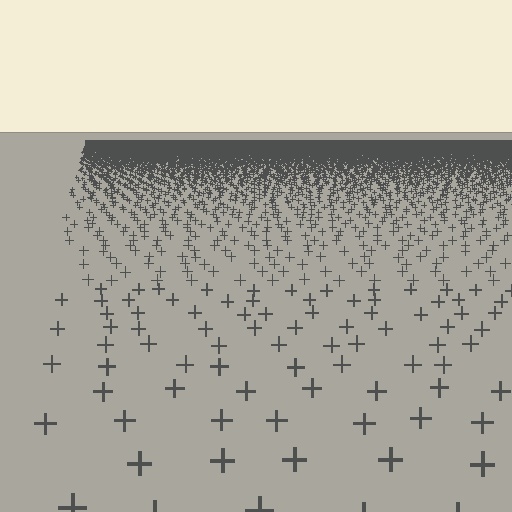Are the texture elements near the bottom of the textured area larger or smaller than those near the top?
Larger. Near the bottom, elements are closer to the viewer and appear at a bigger on-screen size.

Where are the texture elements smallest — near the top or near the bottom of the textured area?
Near the top.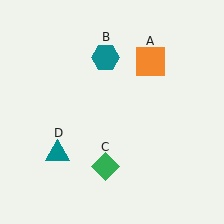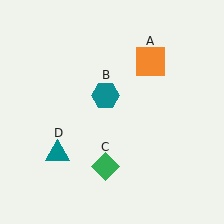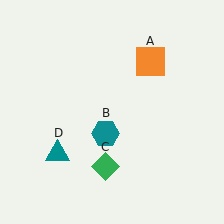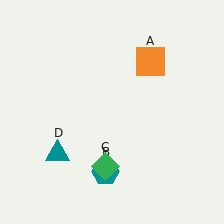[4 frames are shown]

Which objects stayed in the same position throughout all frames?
Orange square (object A) and green diamond (object C) and teal triangle (object D) remained stationary.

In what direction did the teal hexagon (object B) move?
The teal hexagon (object B) moved down.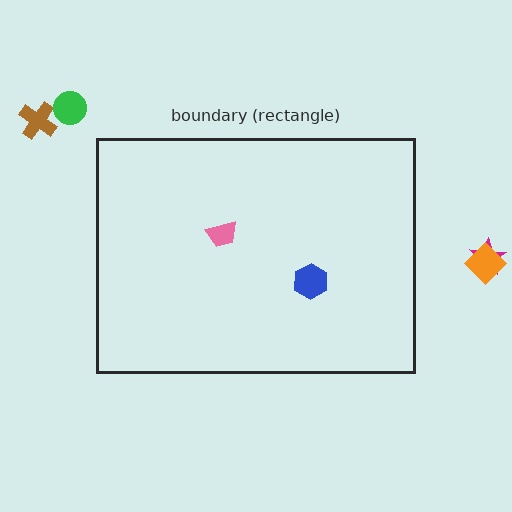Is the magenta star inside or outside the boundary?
Outside.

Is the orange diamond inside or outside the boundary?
Outside.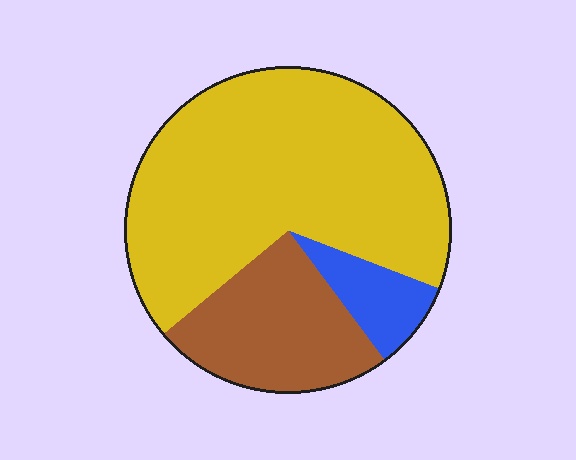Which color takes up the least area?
Blue, at roughly 10%.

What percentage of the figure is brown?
Brown covers roughly 25% of the figure.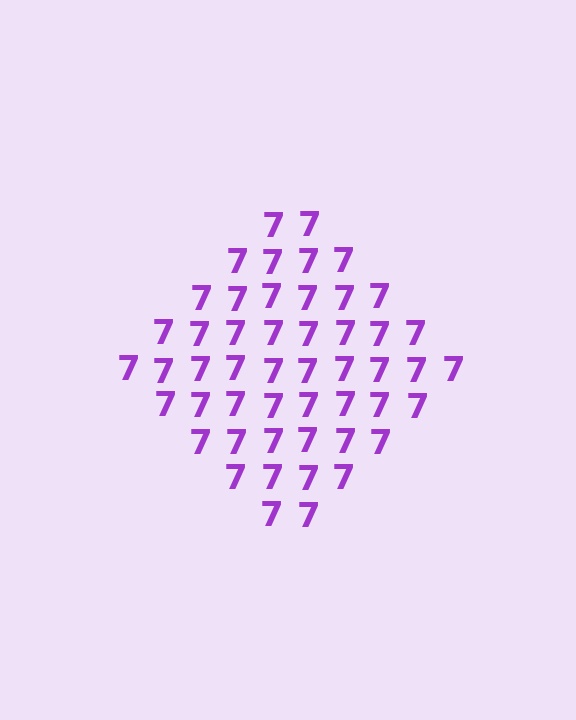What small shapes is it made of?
It is made of small digit 7's.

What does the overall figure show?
The overall figure shows a diamond.